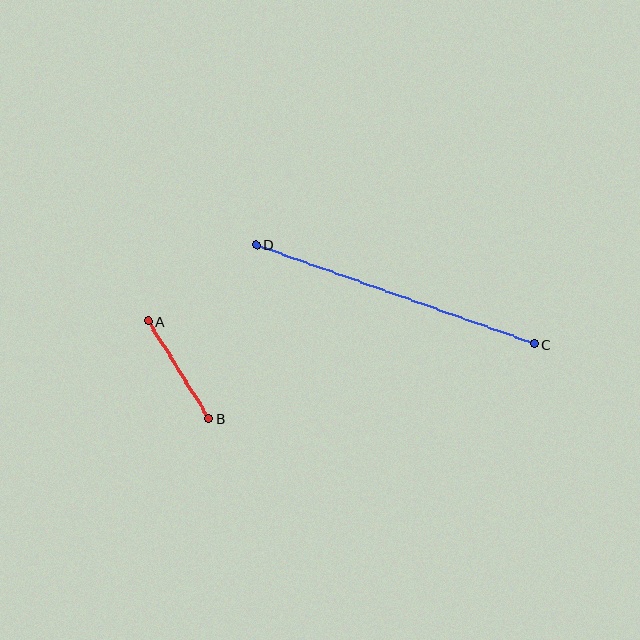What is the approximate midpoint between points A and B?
The midpoint is at approximately (179, 370) pixels.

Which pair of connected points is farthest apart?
Points C and D are farthest apart.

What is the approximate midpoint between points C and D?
The midpoint is at approximately (395, 294) pixels.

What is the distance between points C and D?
The distance is approximately 296 pixels.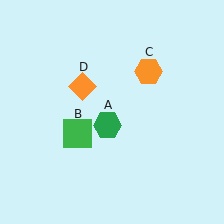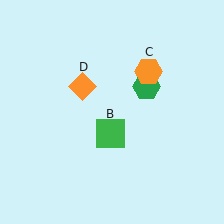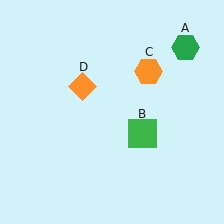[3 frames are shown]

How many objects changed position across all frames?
2 objects changed position: green hexagon (object A), green square (object B).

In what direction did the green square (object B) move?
The green square (object B) moved right.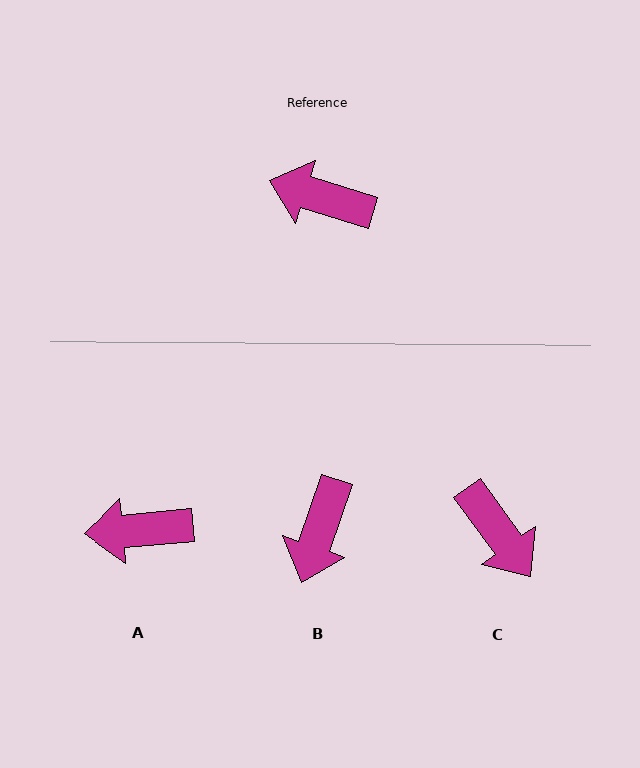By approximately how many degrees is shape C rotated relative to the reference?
Approximately 143 degrees counter-clockwise.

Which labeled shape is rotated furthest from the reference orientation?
C, about 143 degrees away.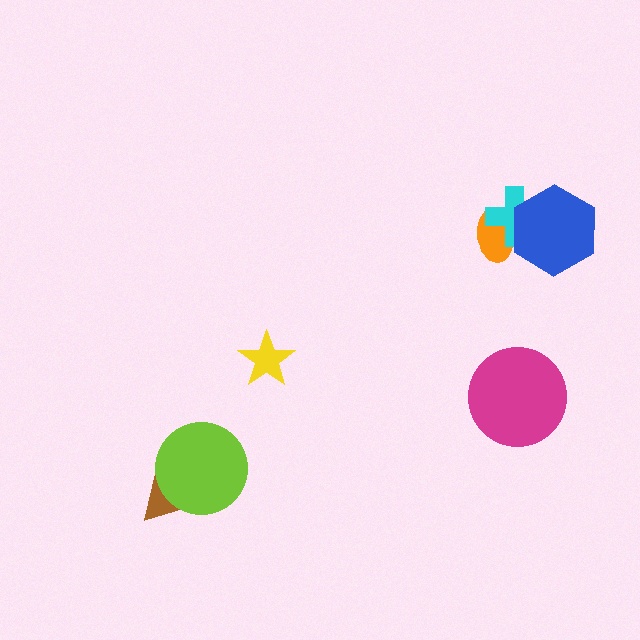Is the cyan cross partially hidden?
Yes, it is partially covered by another shape.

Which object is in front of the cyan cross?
The blue hexagon is in front of the cyan cross.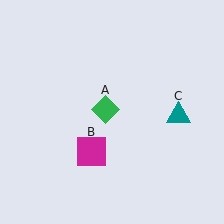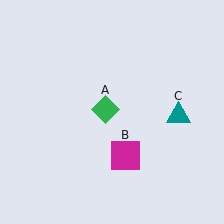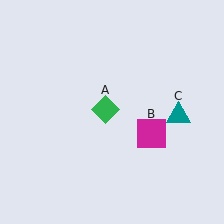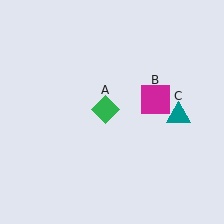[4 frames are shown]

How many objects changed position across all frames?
1 object changed position: magenta square (object B).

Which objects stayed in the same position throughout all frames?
Green diamond (object A) and teal triangle (object C) remained stationary.